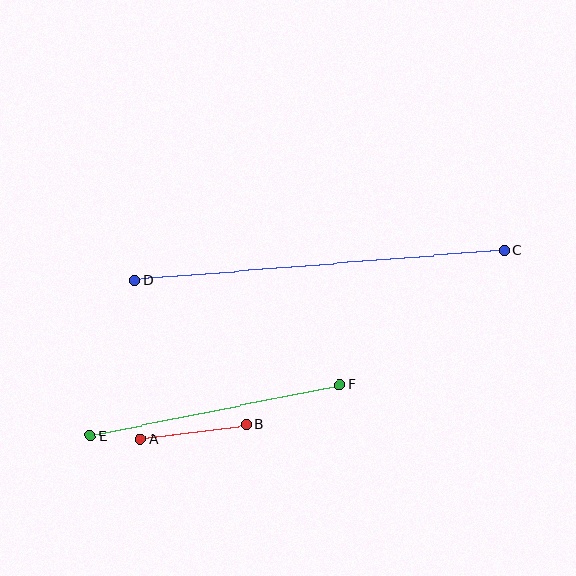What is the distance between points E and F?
The distance is approximately 255 pixels.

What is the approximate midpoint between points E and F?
The midpoint is at approximately (215, 410) pixels.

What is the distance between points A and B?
The distance is approximately 107 pixels.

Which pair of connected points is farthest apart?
Points C and D are farthest apart.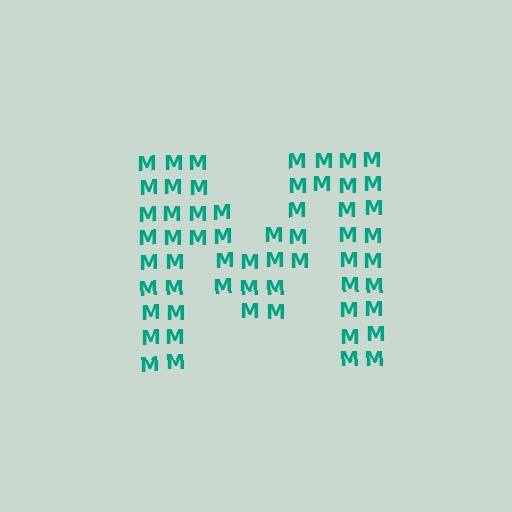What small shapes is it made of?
It is made of small letter M's.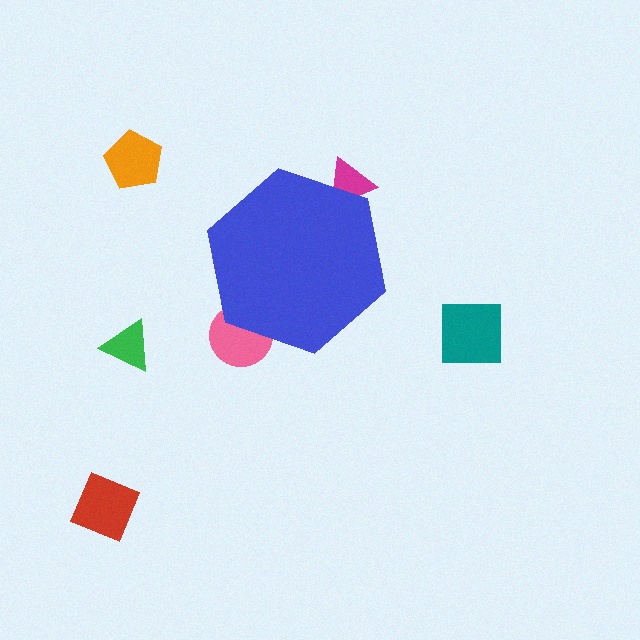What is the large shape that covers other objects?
A blue hexagon.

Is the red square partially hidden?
No, the red square is fully visible.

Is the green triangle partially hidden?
No, the green triangle is fully visible.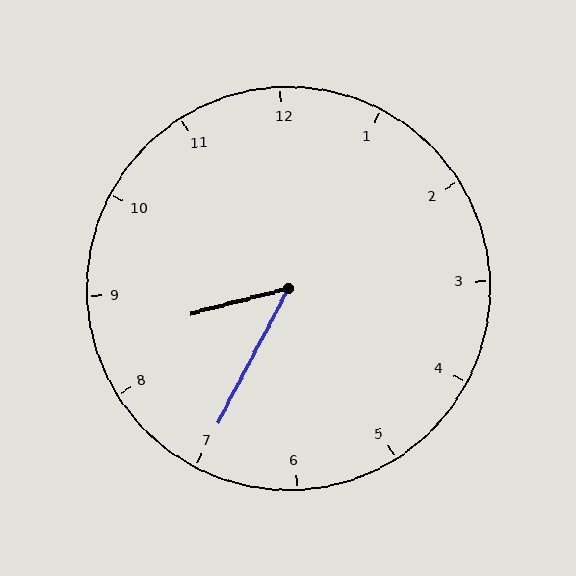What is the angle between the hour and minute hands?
Approximately 48 degrees.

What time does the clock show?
8:35.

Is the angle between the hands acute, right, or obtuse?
It is acute.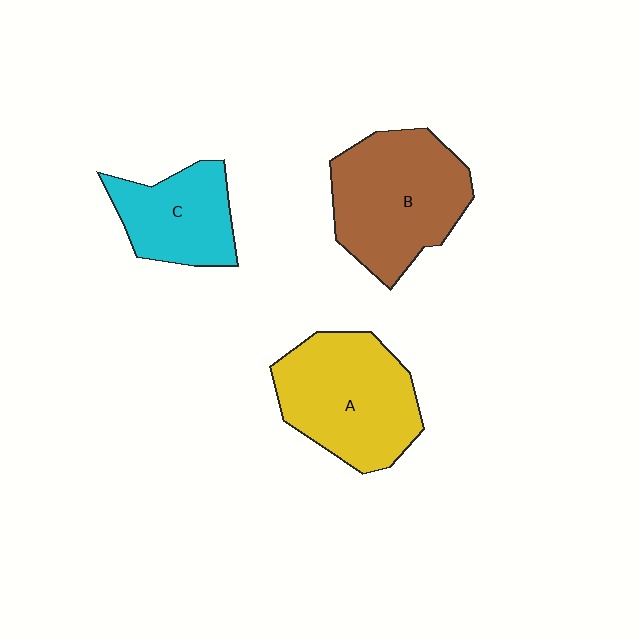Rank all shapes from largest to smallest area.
From largest to smallest: B (brown), A (yellow), C (cyan).